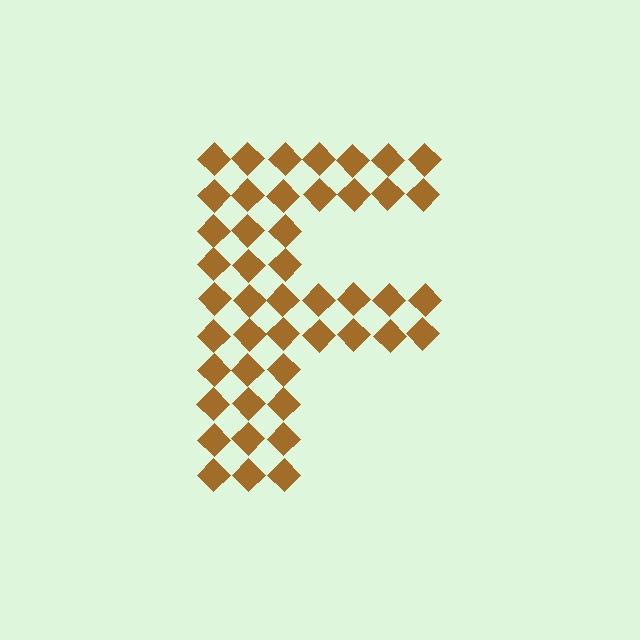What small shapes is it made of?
It is made of small diamonds.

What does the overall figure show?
The overall figure shows the letter F.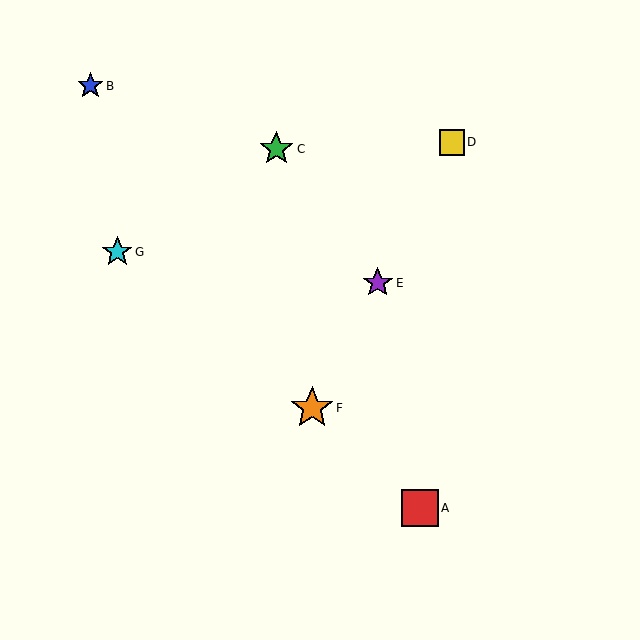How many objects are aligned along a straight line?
3 objects (D, E, F) are aligned along a straight line.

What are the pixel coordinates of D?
Object D is at (452, 142).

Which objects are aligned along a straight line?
Objects D, E, F are aligned along a straight line.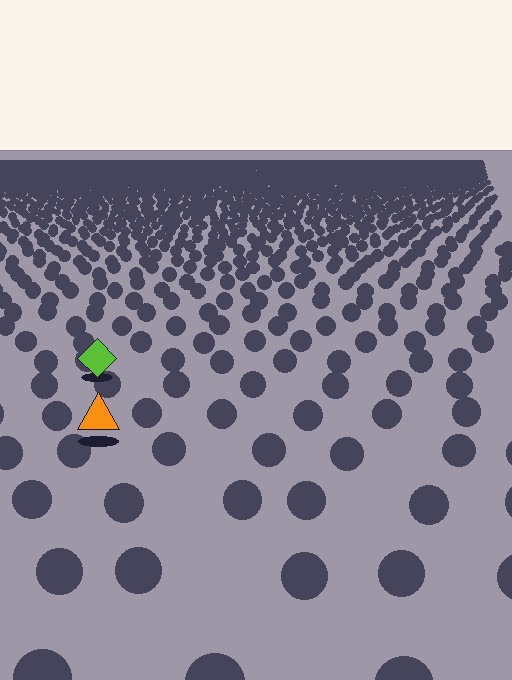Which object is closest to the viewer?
The orange triangle is closest. The texture marks near it are larger and more spread out.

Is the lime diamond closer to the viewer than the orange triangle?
No. The orange triangle is closer — you can tell from the texture gradient: the ground texture is coarser near it.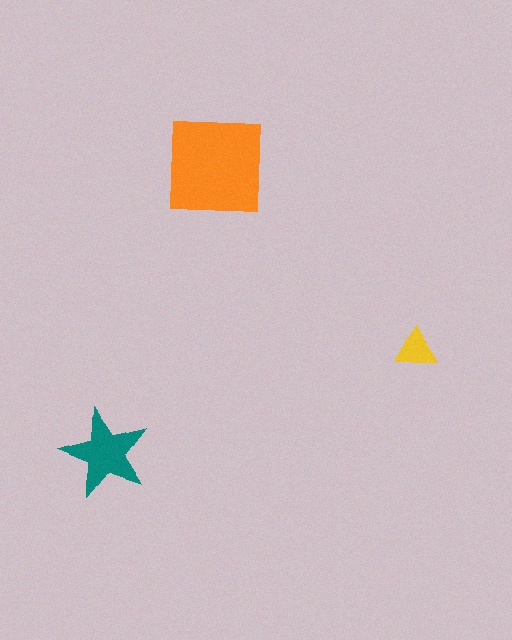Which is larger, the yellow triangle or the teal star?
The teal star.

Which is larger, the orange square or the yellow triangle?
The orange square.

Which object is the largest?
The orange square.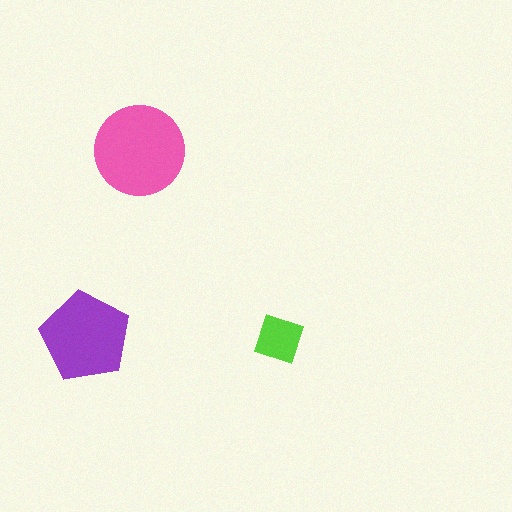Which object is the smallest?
The lime diamond.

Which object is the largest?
The pink circle.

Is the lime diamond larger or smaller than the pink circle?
Smaller.